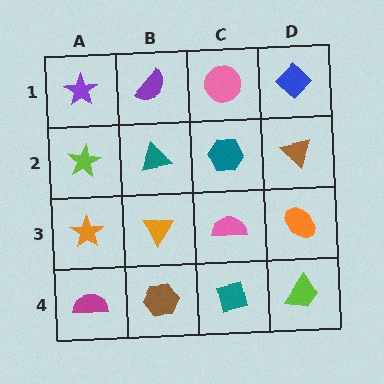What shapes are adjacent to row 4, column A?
An orange star (row 3, column A), a brown hexagon (row 4, column B).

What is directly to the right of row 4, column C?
A lime trapezoid.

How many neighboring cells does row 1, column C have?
3.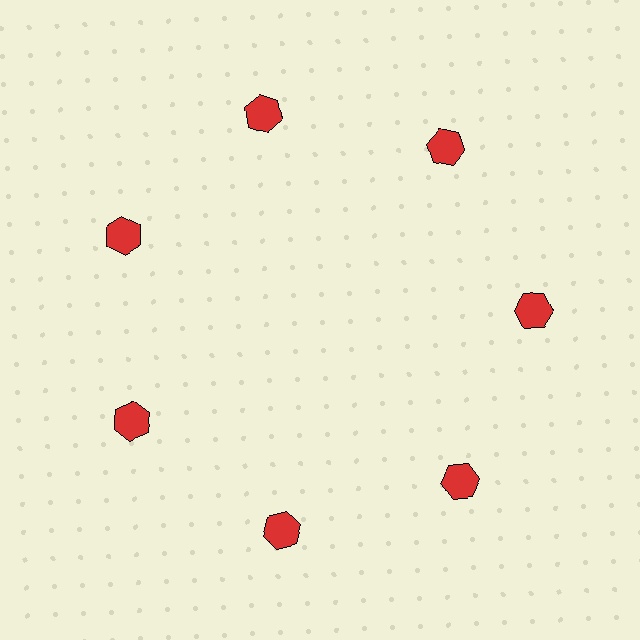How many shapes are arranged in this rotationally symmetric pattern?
There are 7 shapes, arranged in 7 groups of 1.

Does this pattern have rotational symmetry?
Yes, this pattern has 7-fold rotational symmetry. It looks the same after rotating 51 degrees around the center.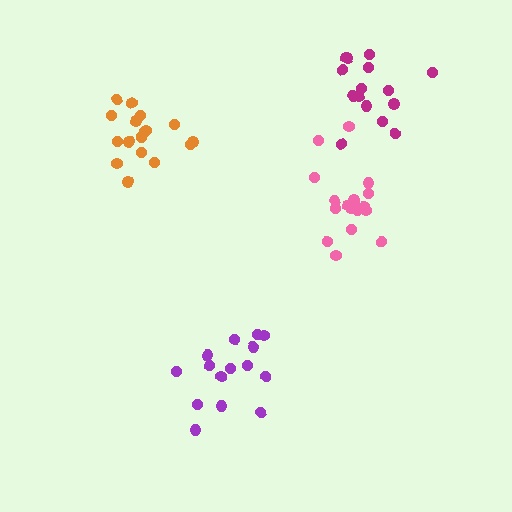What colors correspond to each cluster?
The clusters are colored: purple, magenta, pink, orange.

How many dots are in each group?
Group 1: 15 dots, Group 2: 15 dots, Group 3: 17 dots, Group 4: 17 dots (64 total).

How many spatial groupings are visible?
There are 4 spatial groupings.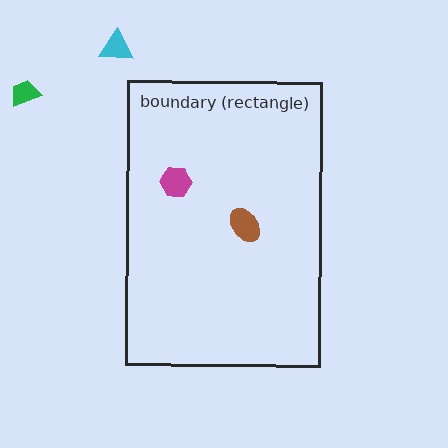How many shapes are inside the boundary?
2 inside, 2 outside.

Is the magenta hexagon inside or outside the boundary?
Inside.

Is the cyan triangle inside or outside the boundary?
Outside.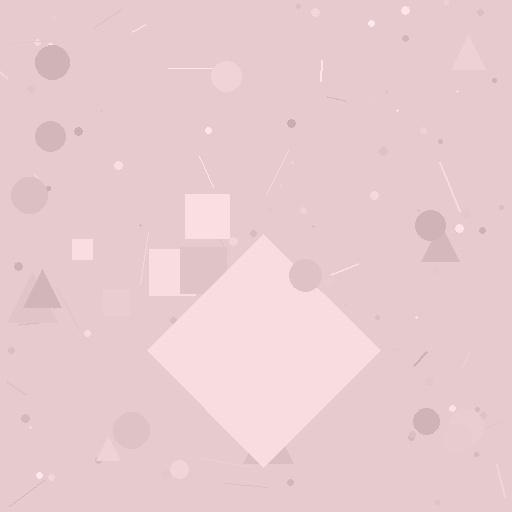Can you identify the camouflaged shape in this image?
The camouflaged shape is a diamond.